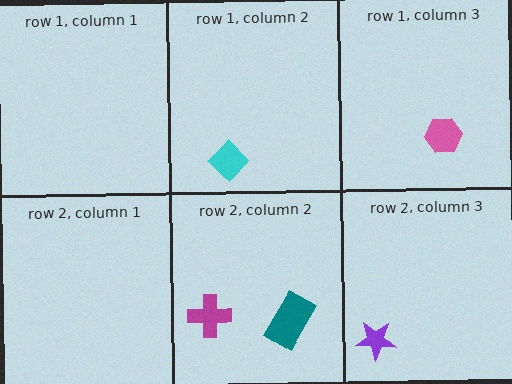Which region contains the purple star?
The row 2, column 3 region.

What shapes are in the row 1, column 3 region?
The pink hexagon.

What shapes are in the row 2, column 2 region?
The magenta cross, the teal rectangle.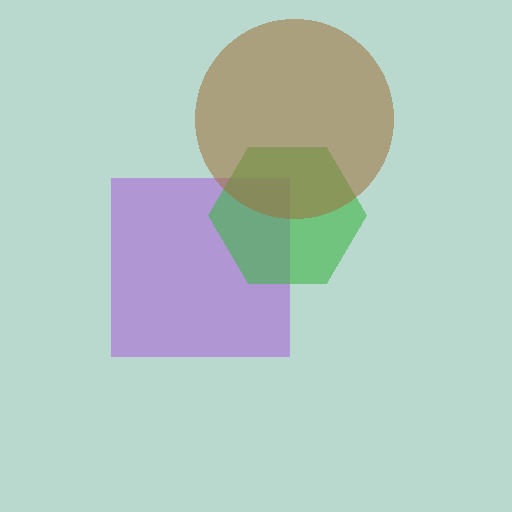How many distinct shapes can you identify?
There are 3 distinct shapes: a purple square, a green hexagon, a brown circle.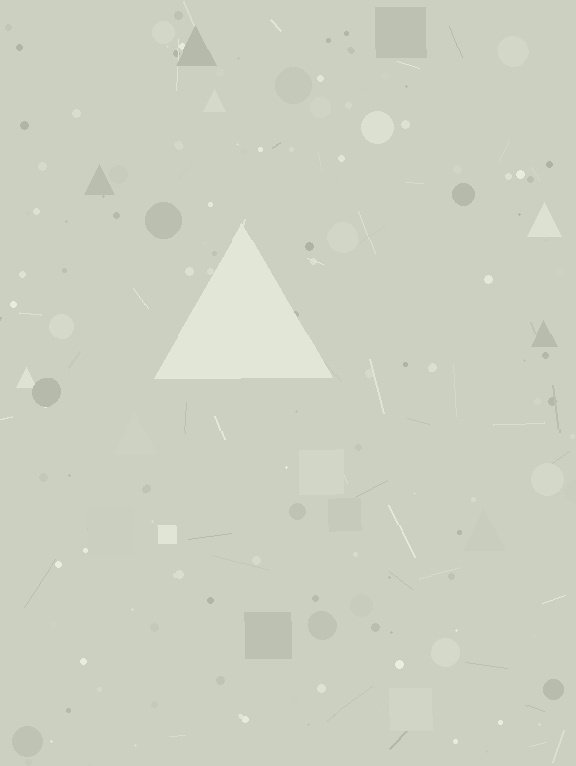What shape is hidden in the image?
A triangle is hidden in the image.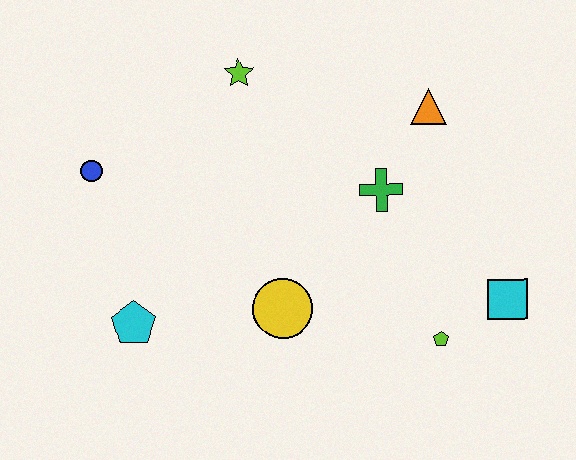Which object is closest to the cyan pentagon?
The yellow circle is closest to the cyan pentagon.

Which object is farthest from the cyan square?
The blue circle is farthest from the cyan square.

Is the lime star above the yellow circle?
Yes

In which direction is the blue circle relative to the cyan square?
The blue circle is to the left of the cyan square.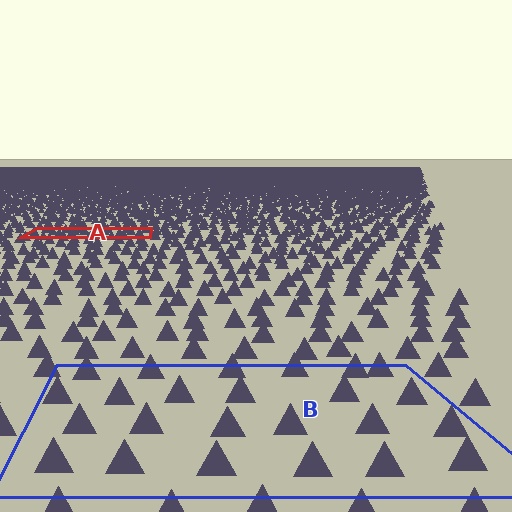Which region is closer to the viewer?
Region B is closer. The texture elements there are larger and more spread out.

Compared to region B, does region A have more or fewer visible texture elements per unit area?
Region A has more texture elements per unit area — they are packed more densely because it is farther away.